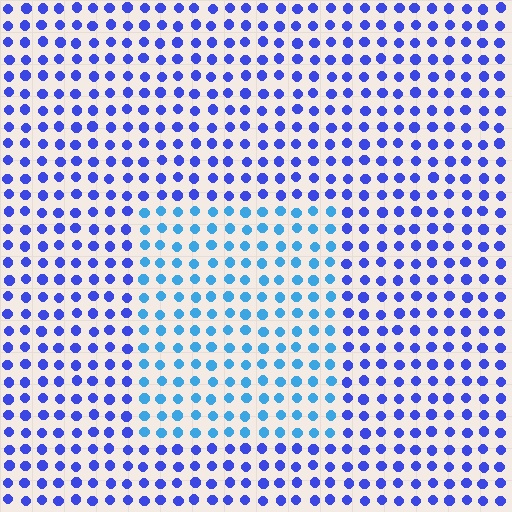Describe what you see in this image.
The image is filled with small blue elements in a uniform arrangement. A rectangle-shaped region is visible where the elements are tinted to a slightly different hue, forming a subtle color boundary.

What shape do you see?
I see a rectangle.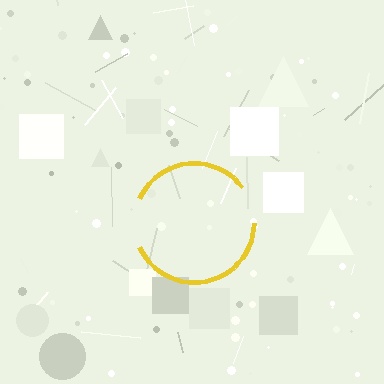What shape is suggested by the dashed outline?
The dashed outline suggests a circle.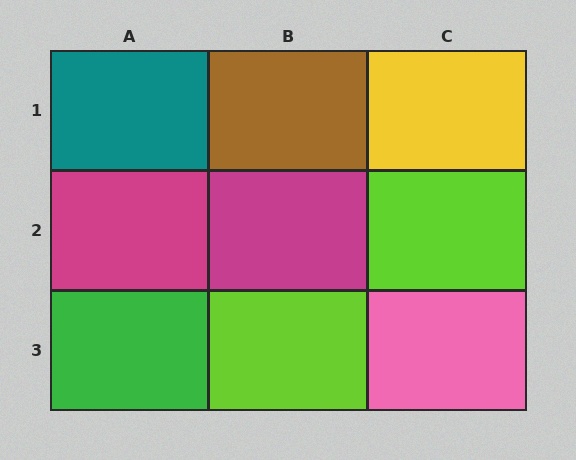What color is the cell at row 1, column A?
Teal.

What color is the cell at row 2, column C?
Lime.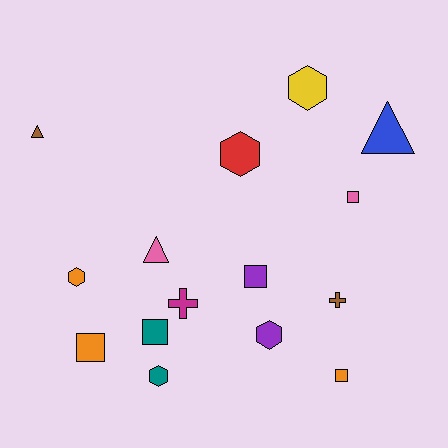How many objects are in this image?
There are 15 objects.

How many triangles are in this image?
There are 3 triangles.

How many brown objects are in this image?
There are 2 brown objects.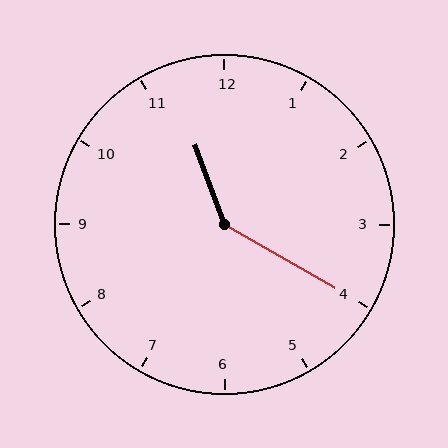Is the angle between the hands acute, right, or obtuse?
It is obtuse.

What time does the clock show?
11:20.